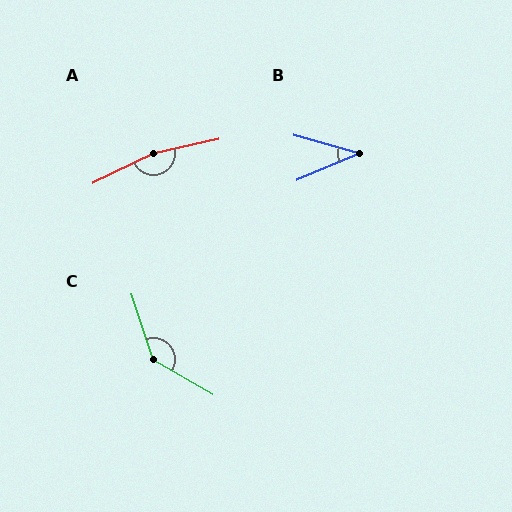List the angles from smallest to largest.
B (39°), C (138°), A (167°).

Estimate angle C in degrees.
Approximately 138 degrees.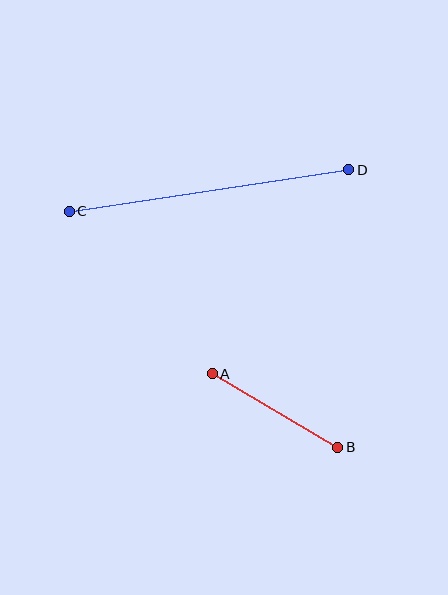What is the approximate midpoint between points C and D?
The midpoint is at approximately (209, 191) pixels.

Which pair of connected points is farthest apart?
Points C and D are farthest apart.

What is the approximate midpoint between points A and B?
The midpoint is at approximately (275, 411) pixels.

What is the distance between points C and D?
The distance is approximately 283 pixels.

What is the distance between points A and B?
The distance is approximately 146 pixels.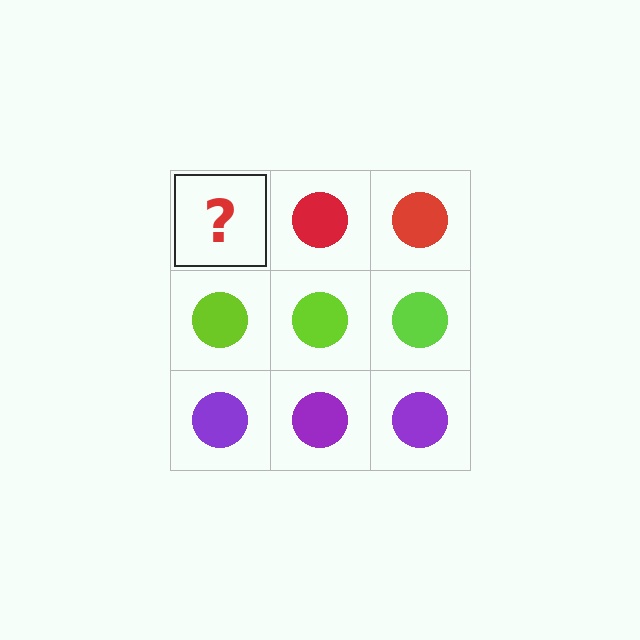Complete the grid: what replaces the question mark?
The question mark should be replaced with a red circle.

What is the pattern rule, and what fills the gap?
The rule is that each row has a consistent color. The gap should be filled with a red circle.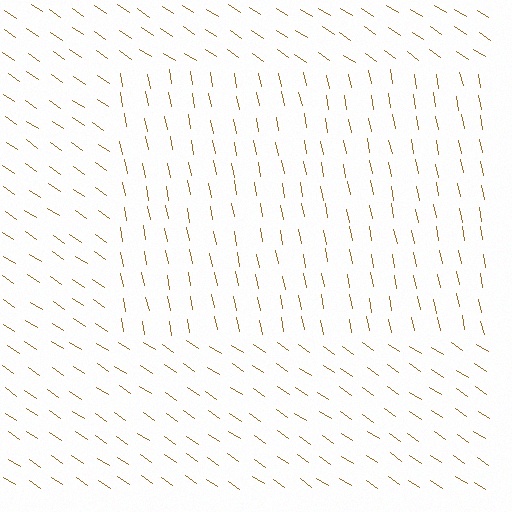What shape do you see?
I see a rectangle.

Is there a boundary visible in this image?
Yes, there is a texture boundary formed by a change in line orientation.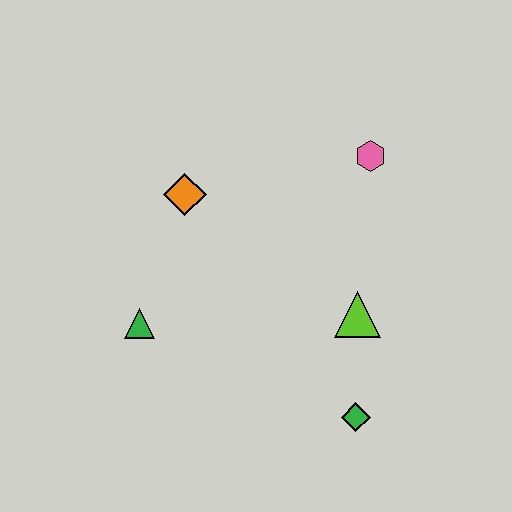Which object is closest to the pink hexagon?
The lime triangle is closest to the pink hexagon.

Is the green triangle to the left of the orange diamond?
Yes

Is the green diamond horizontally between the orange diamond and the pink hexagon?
Yes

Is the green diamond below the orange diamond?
Yes